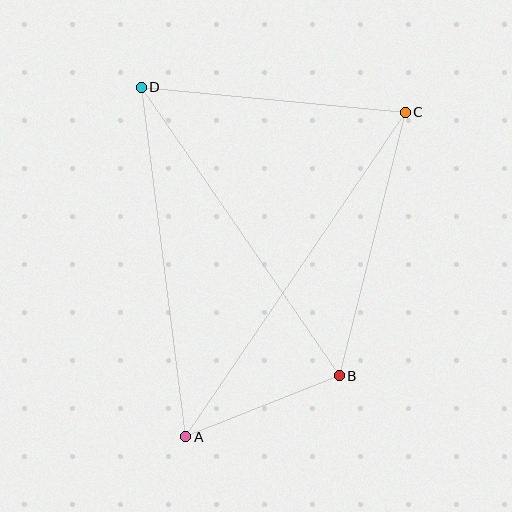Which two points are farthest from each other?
Points A and C are farthest from each other.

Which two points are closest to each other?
Points A and B are closest to each other.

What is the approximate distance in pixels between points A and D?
The distance between A and D is approximately 352 pixels.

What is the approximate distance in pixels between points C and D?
The distance between C and D is approximately 265 pixels.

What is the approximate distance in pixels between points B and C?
The distance between B and C is approximately 272 pixels.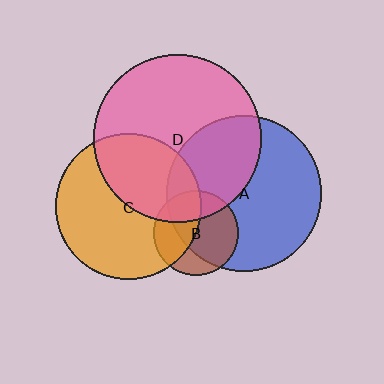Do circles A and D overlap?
Yes.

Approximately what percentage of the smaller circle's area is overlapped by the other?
Approximately 40%.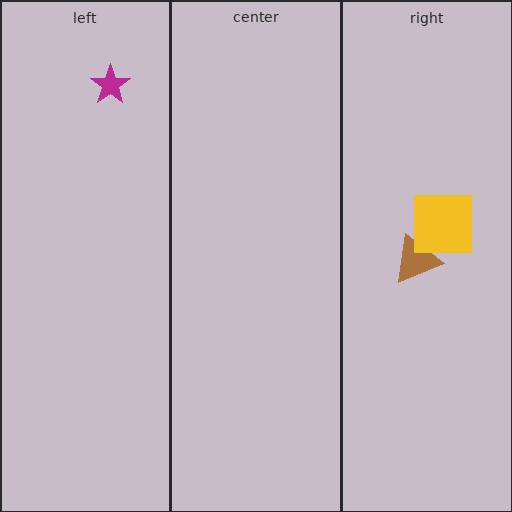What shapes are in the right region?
The brown triangle, the yellow square.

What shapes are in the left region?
The magenta star.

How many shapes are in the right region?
2.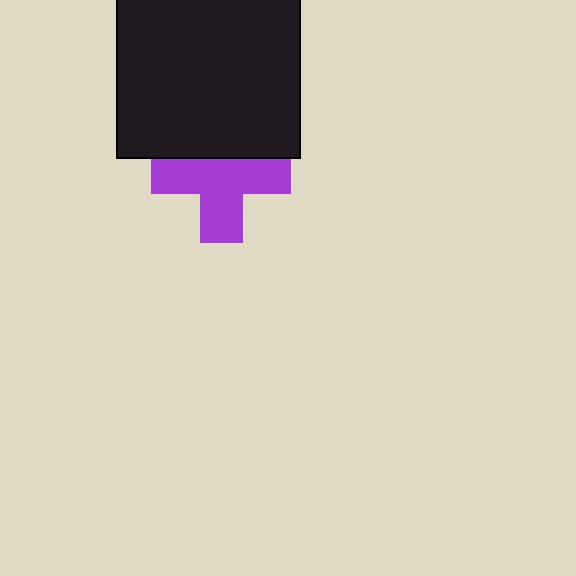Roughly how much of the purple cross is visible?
Most of it is visible (roughly 68%).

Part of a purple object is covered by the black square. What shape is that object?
It is a cross.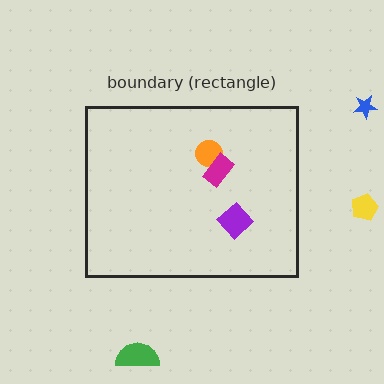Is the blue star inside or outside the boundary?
Outside.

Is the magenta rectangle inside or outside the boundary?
Inside.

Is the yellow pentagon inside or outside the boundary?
Outside.